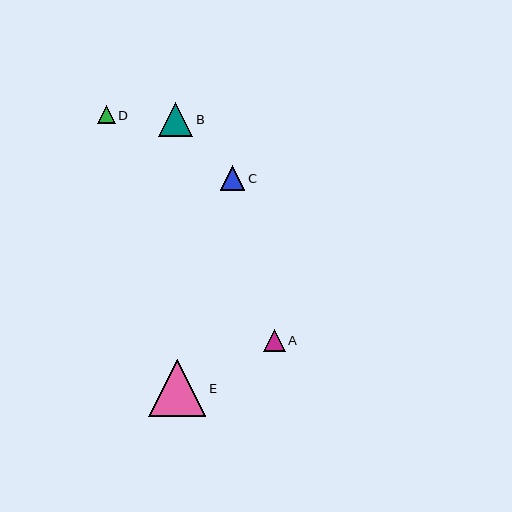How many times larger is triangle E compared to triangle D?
Triangle E is approximately 3.2 times the size of triangle D.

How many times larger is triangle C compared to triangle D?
Triangle C is approximately 1.4 times the size of triangle D.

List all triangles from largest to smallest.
From largest to smallest: E, B, C, A, D.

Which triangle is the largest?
Triangle E is the largest with a size of approximately 57 pixels.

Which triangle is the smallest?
Triangle D is the smallest with a size of approximately 18 pixels.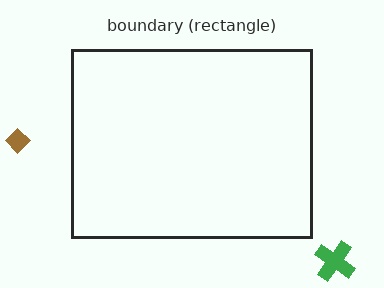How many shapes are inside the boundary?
0 inside, 2 outside.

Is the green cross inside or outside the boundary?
Outside.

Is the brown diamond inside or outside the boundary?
Outside.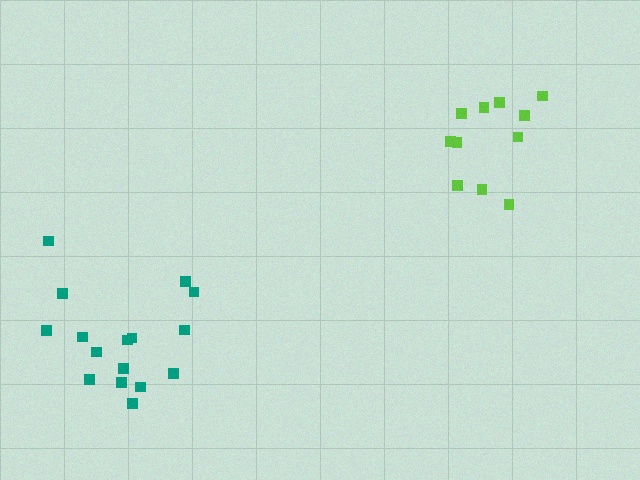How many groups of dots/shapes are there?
There are 2 groups.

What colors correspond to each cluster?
The clusters are colored: teal, lime.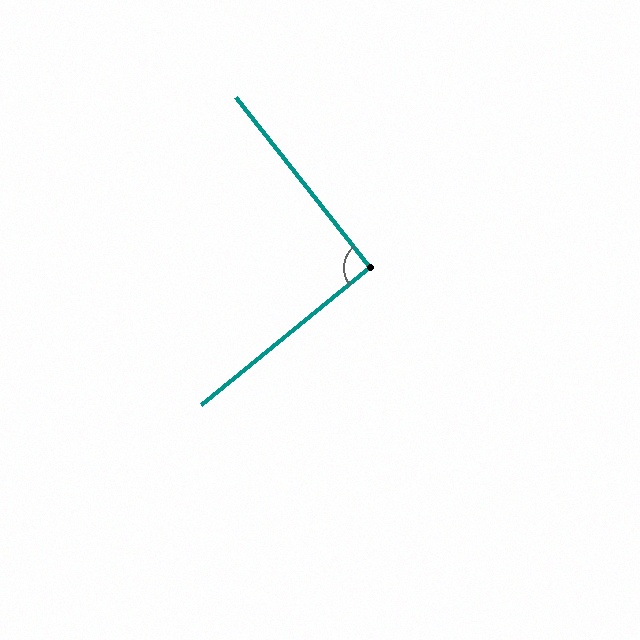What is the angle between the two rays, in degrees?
Approximately 91 degrees.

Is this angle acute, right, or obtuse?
It is approximately a right angle.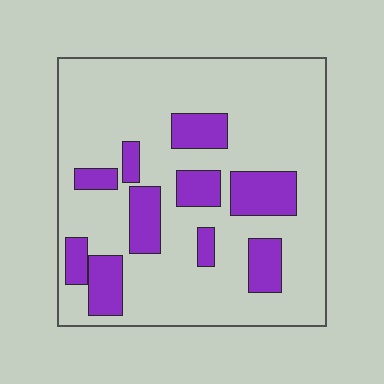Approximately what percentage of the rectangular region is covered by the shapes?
Approximately 25%.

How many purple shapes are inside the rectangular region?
10.